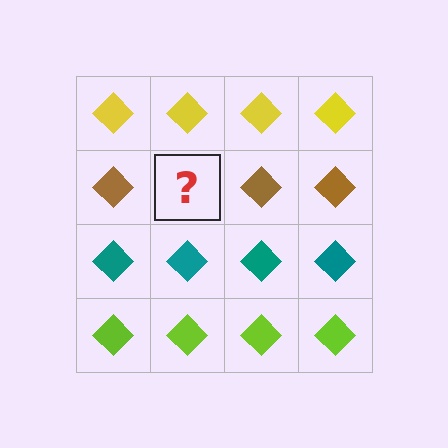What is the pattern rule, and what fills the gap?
The rule is that each row has a consistent color. The gap should be filled with a brown diamond.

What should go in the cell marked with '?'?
The missing cell should contain a brown diamond.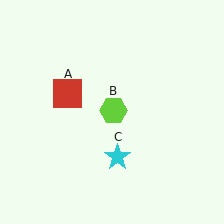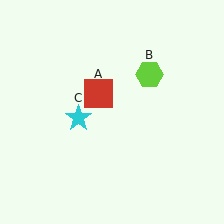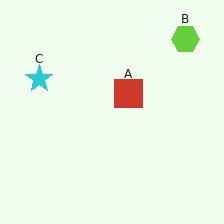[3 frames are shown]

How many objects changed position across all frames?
3 objects changed position: red square (object A), lime hexagon (object B), cyan star (object C).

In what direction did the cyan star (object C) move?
The cyan star (object C) moved up and to the left.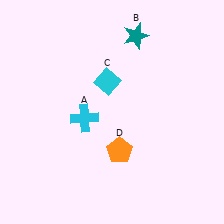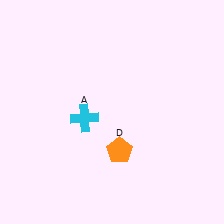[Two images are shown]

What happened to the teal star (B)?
The teal star (B) was removed in Image 2. It was in the top-right area of Image 1.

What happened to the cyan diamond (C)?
The cyan diamond (C) was removed in Image 2. It was in the top-left area of Image 1.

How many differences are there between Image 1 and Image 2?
There are 2 differences between the two images.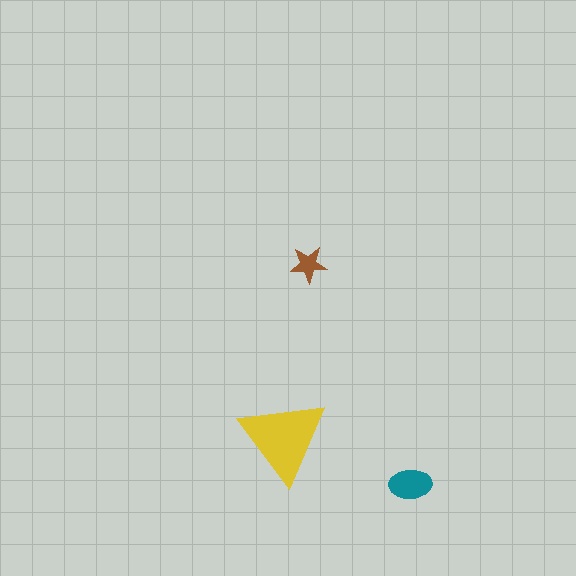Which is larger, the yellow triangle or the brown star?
The yellow triangle.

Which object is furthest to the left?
The yellow triangle is leftmost.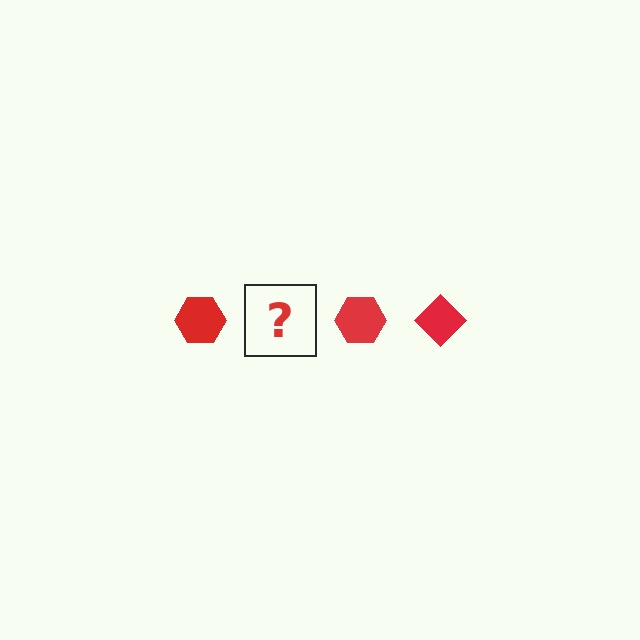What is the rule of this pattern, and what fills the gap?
The rule is that the pattern cycles through hexagon, diamond shapes in red. The gap should be filled with a red diamond.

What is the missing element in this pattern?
The missing element is a red diamond.